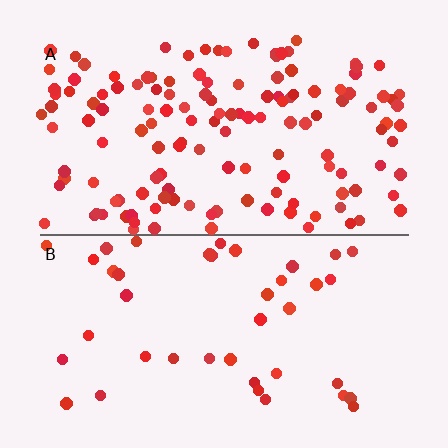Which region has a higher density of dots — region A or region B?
A (the top).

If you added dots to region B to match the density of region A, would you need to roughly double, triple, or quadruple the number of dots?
Approximately triple.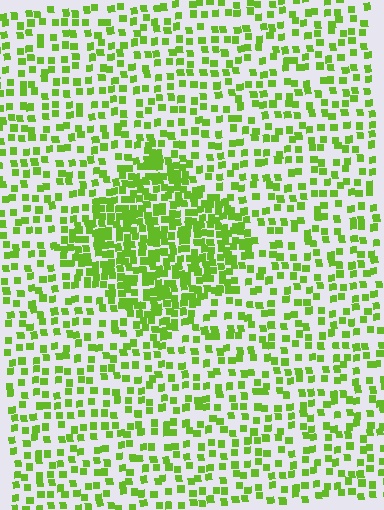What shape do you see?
I see a diamond.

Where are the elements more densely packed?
The elements are more densely packed inside the diamond boundary.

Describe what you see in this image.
The image contains small lime elements arranged at two different densities. A diamond-shaped region is visible where the elements are more densely packed than the surrounding area.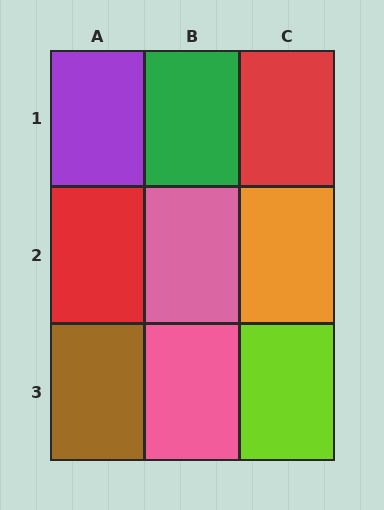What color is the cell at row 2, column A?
Red.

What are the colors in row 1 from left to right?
Purple, green, red.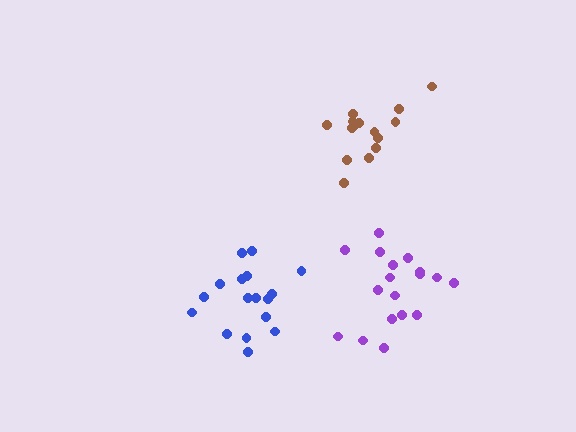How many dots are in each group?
Group 1: 18 dots, Group 2: 17 dots, Group 3: 15 dots (50 total).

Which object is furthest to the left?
The blue cluster is leftmost.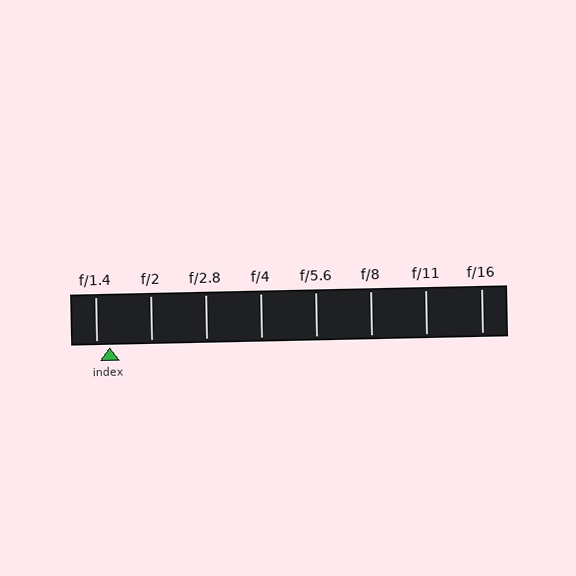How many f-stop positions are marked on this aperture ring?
There are 8 f-stop positions marked.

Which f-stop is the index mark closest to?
The index mark is closest to f/1.4.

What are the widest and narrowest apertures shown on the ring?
The widest aperture shown is f/1.4 and the narrowest is f/16.